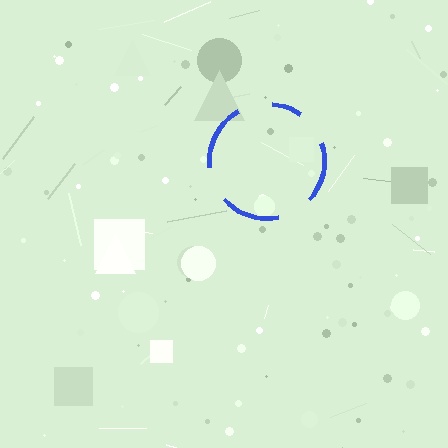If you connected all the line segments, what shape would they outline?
They would outline a circle.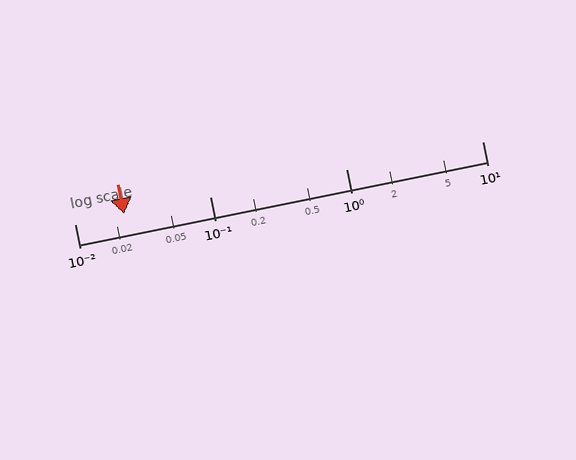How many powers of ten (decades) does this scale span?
The scale spans 3 decades, from 0.01 to 10.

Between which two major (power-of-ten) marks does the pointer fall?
The pointer is between 0.01 and 0.1.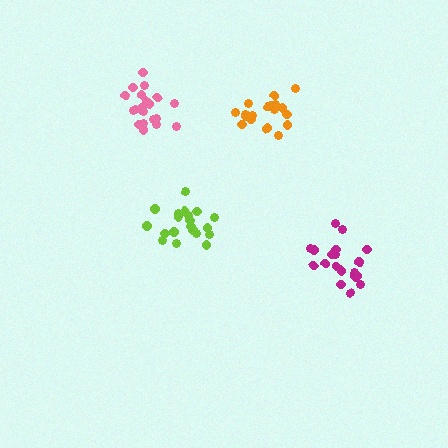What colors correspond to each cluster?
The clusters are colored: lime, pink, magenta, orange.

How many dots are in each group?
Group 1: 20 dots, Group 2: 21 dots, Group 3: 20 dots, Group 4: 18 dots (79 total).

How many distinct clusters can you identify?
There are 4 distinct clusters.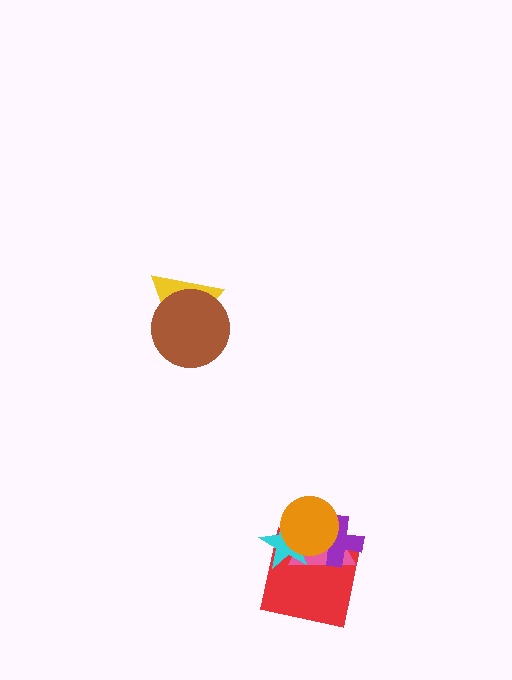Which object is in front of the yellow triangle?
The brown circle is in front of the yellow triangle.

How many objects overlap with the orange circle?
4 objects overlap with the orange circle.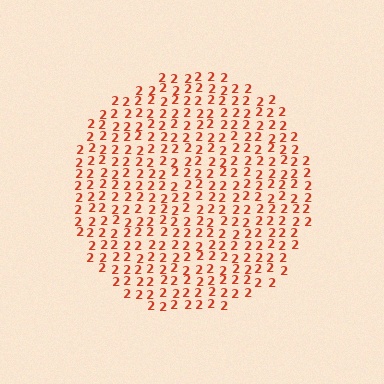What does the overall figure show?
The overall figure shows a circle.